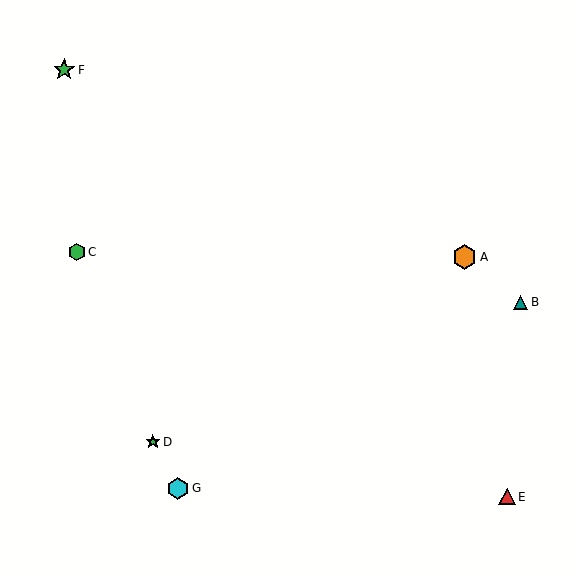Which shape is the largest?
The orange hexagon (labeled A) is the largest.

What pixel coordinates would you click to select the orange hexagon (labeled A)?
Click at (465, 257) to select the orange hexagon A.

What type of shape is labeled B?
Shape B is a teal triangle.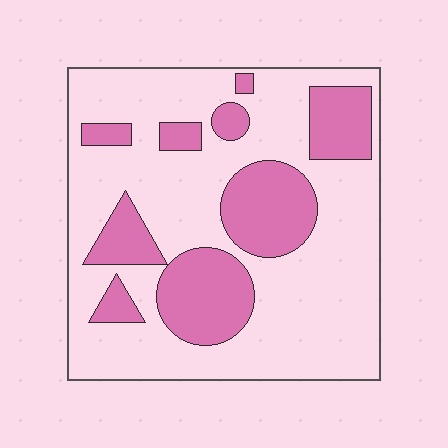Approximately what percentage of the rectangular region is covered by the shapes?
Approximately 30%.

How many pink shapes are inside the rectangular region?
9.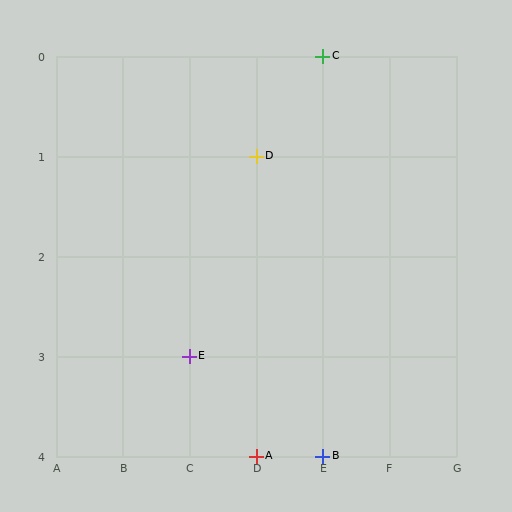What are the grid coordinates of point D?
Point D is at grid coordinates (D, 1).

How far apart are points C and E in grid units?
Points C and E are 2 columns and 3 rows apart (about 3.6 grid units diagonally).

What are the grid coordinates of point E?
Point E is at grid coordinates (C, 3).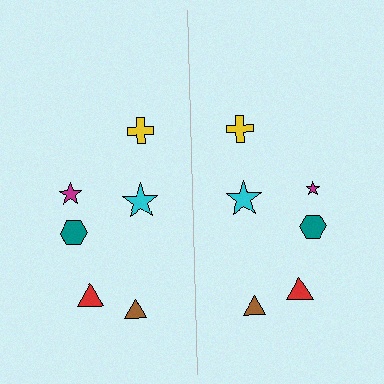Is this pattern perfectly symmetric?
No, the pattern is not perfectly symmetric. The magenta star on the right side has a different size than its mirror counterpart.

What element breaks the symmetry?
The magenta star on the right side has a different size than its mirror counterpart.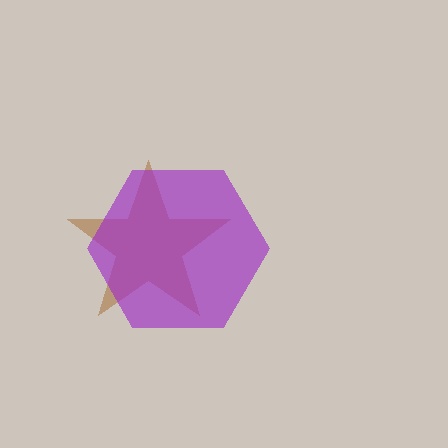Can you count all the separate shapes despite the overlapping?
Yes, there are 2 separate shapes.